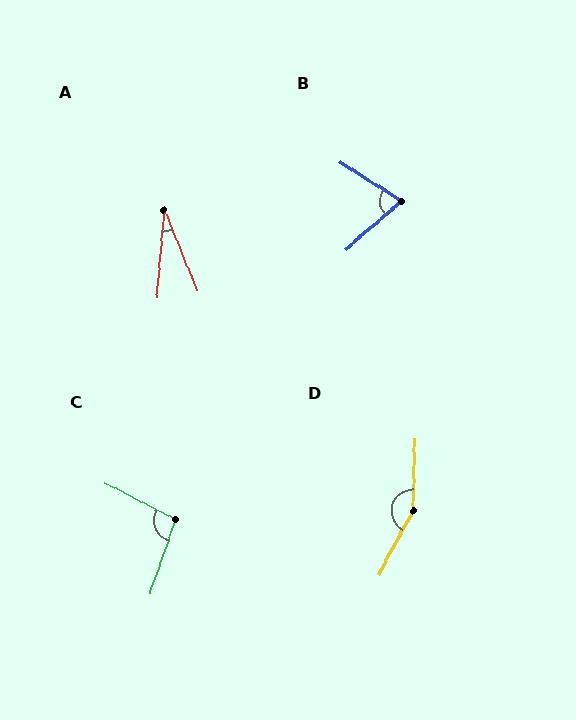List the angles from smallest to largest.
A (27°), B (73°), C (98°), D (154°).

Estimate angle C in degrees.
Approximately 98 degrees.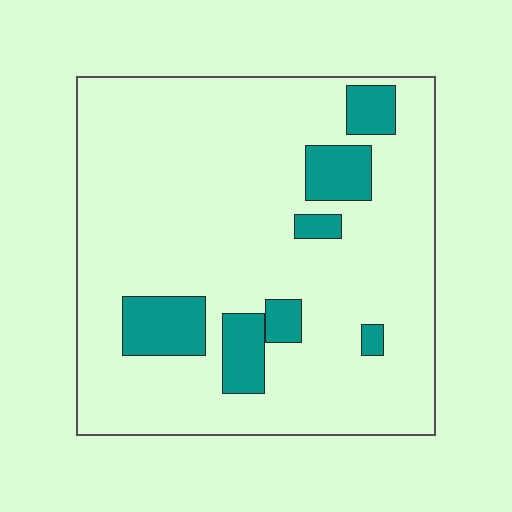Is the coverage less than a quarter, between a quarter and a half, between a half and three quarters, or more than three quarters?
Less than a quarter.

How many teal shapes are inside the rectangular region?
7.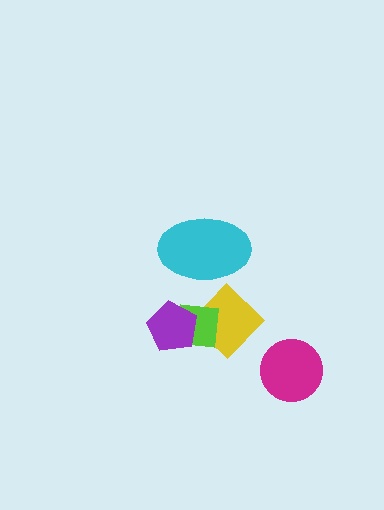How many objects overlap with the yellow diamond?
1 object overlaps with the yellow diamond.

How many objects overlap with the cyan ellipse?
0 objects overlap with the cyan ellipse.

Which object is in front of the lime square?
The purple pentagon is in front of the lime square.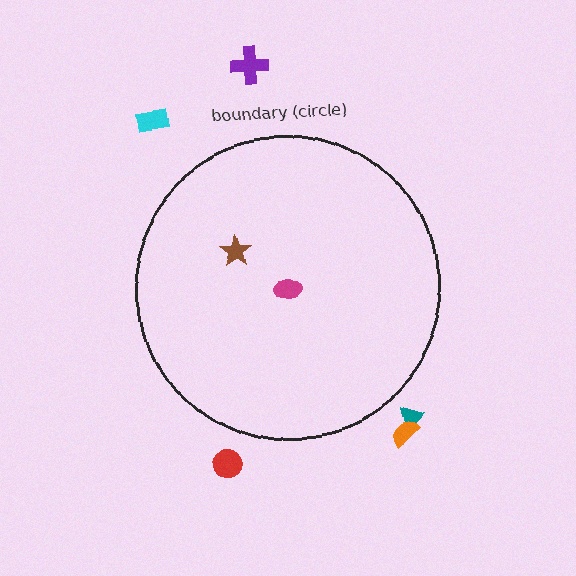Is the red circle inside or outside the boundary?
Outside.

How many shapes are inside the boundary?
2 inside, 5 outside.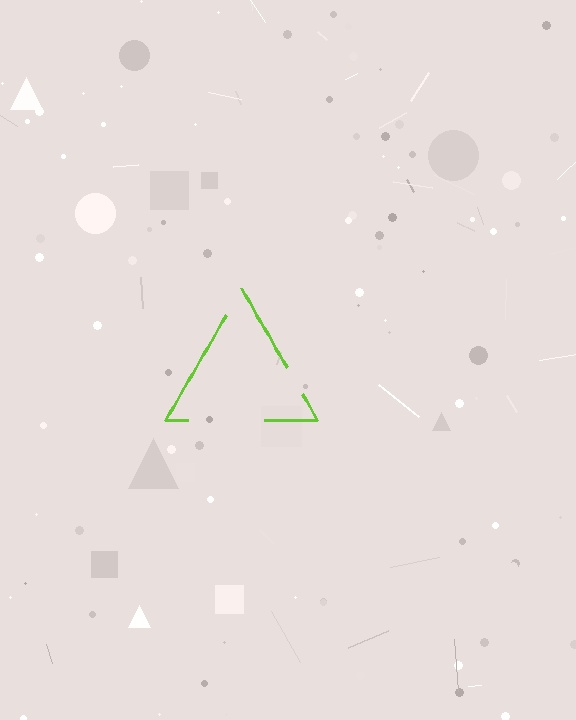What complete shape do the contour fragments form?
The contour fragments form a triangle.